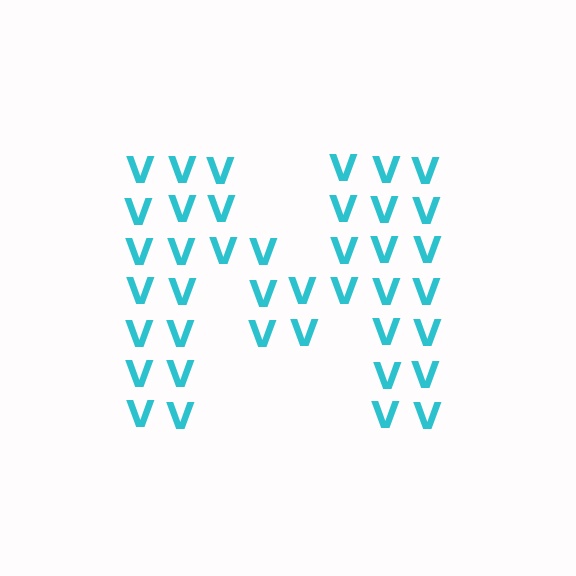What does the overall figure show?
The overall figure shows the letter M.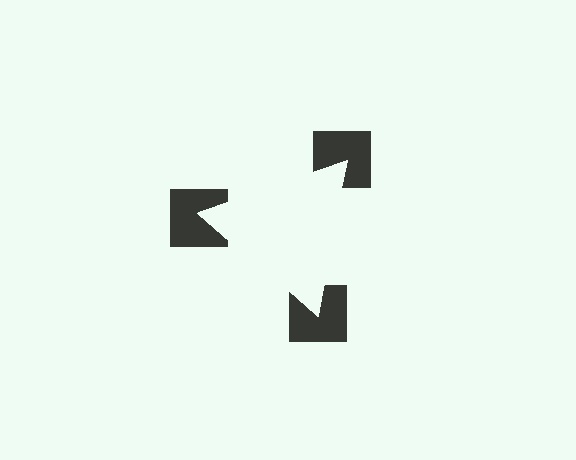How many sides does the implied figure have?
3 sides.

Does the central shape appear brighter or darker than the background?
It typically appears slightly brighter than the background, even though no actual brightness change is drawn.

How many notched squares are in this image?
There are 3 — one at each vertex of the illusory triangle.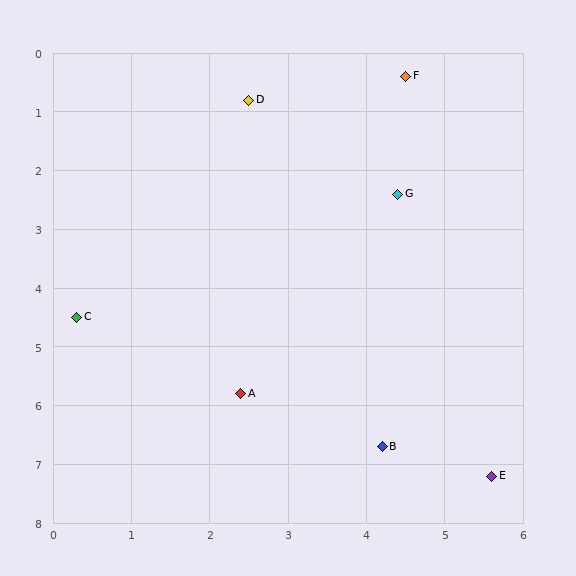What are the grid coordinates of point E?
Point E is at approximately (5.6, 7.2).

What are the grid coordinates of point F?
Point F is at approximately (4.5, 0.4).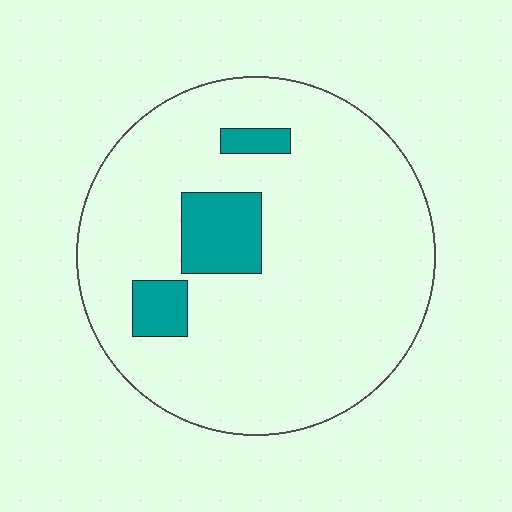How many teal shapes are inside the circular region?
3.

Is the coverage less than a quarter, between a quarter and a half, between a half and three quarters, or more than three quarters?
Less than a quarter.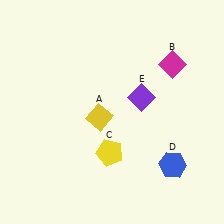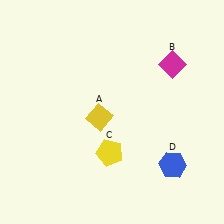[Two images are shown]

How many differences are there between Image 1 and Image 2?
There is 1 difference between the two images.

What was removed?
The purple diamond (E) was removed in Image 2.